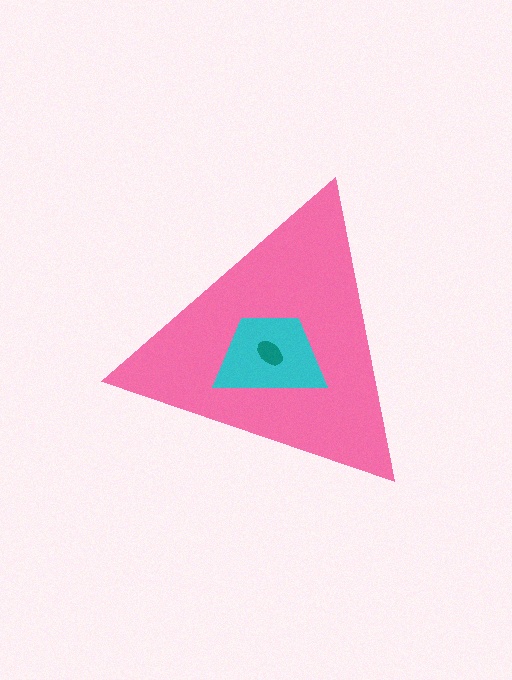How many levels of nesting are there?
3.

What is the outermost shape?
The pink triangle.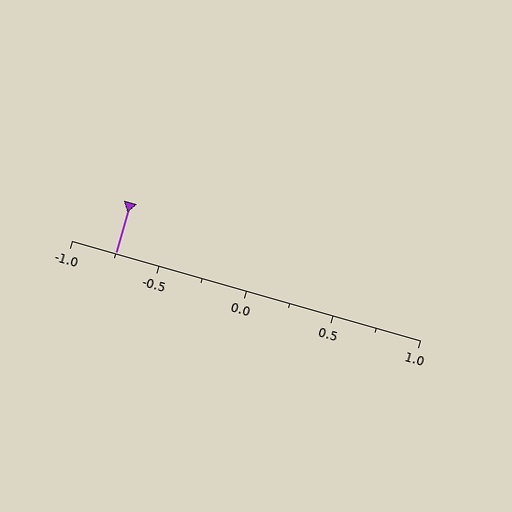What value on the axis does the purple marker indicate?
The marker indicates approximately -0.75.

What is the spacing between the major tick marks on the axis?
The major ticks are spaced 0.5 apart.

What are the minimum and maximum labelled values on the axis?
The axis runs from -1.0 to 1.0.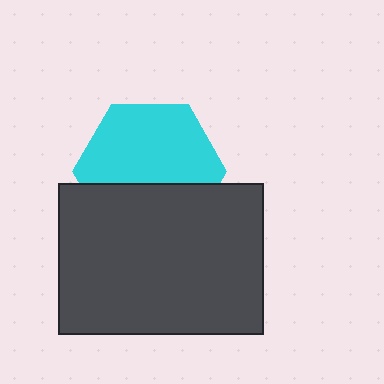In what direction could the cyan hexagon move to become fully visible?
The cyan hexagon could move up. That would shift it out from behind the dark gray rectangle entirely.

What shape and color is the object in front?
The object in front is a dark gray rectangle.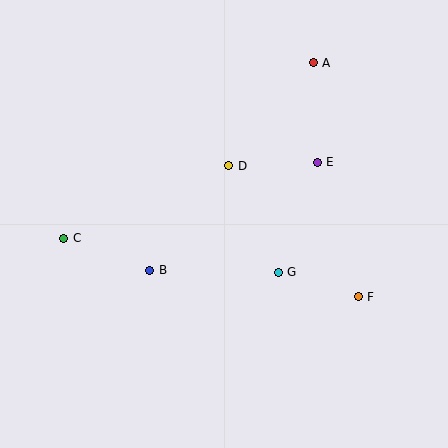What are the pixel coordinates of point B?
Point B is at (150, 270).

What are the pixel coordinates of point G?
Point G is at (278, 272).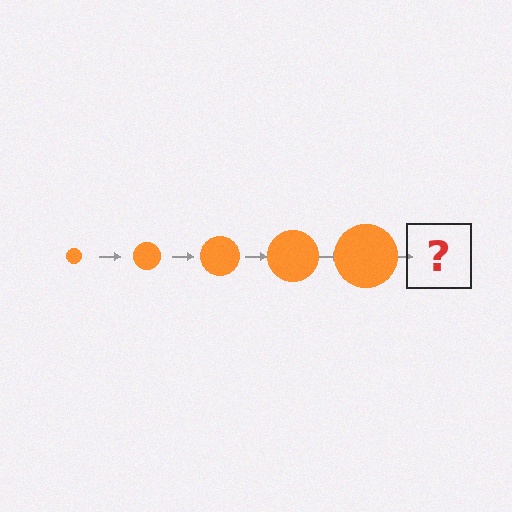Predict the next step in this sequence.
The next step is an orange circle, larger than the previous one.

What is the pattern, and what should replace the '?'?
The pattern is that the circle gets progressively larger each step. The '?' should be an orange circle, larger than the previous one.